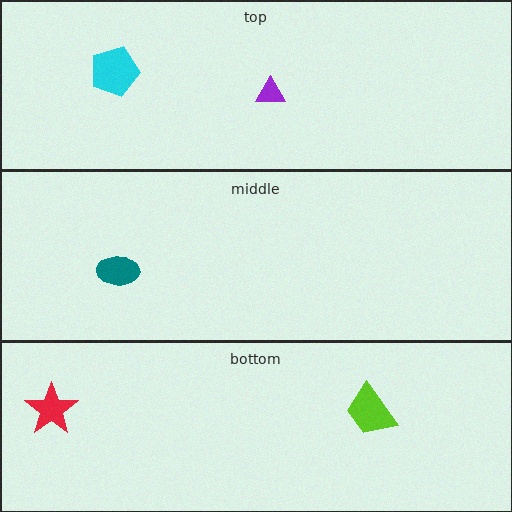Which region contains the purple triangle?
The top region.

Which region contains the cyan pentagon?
The top region.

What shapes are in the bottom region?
The lime trapezoid, the red star.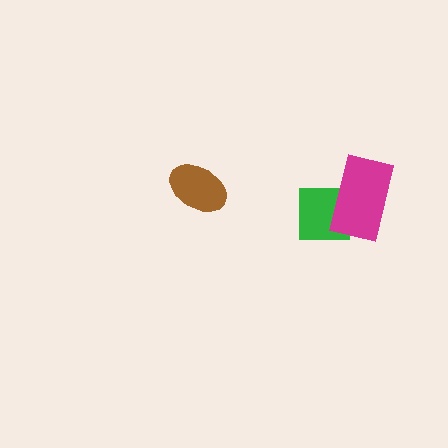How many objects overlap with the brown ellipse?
0 objects overlap with the brown ellipse.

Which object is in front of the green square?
The magenta rectangle is in front of the green square.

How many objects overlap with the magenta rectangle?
1 object overlaps with the magenta rectangle.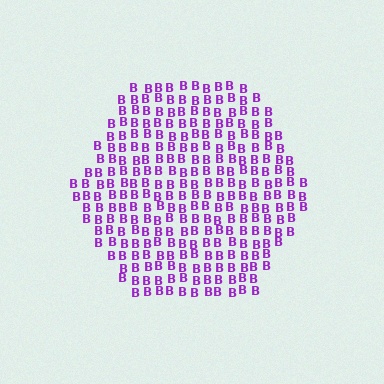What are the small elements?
The small elements are letter B's.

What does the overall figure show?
The overall figure shows a hexagon.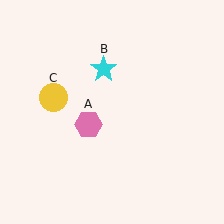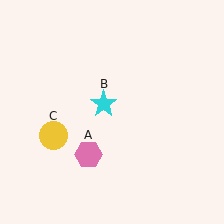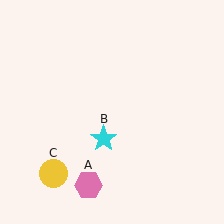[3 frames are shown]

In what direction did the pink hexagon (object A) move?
The pink hexagon (object A) moved down.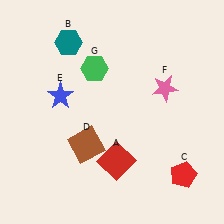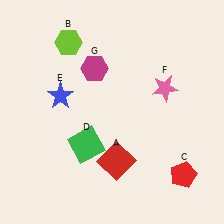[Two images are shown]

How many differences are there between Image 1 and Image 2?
There are 3 differences between the two images.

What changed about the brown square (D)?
In Image 1, D is brown. In Image 2, it changed to green.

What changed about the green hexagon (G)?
In Image 1, G is green. In Image 2, it changed to magenta.